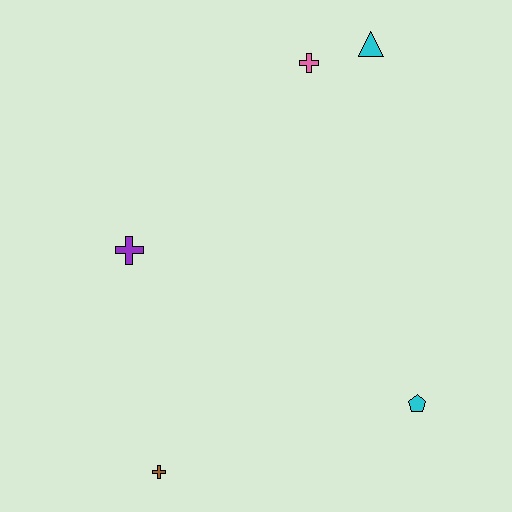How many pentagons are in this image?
There is 1 pentagon.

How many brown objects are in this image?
There is 1 brown object.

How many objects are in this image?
There are 5 objects.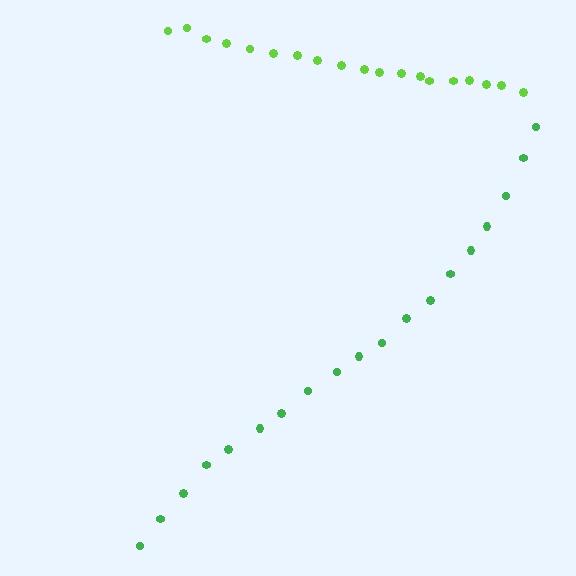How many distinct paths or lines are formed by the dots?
There are 2 distinct paths.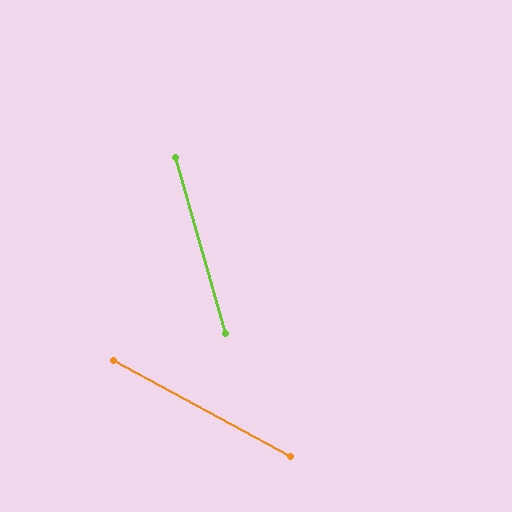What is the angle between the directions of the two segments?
Approximately 46 degrees.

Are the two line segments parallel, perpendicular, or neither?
Neither parallel nor perpendicular — they differ by about 46°.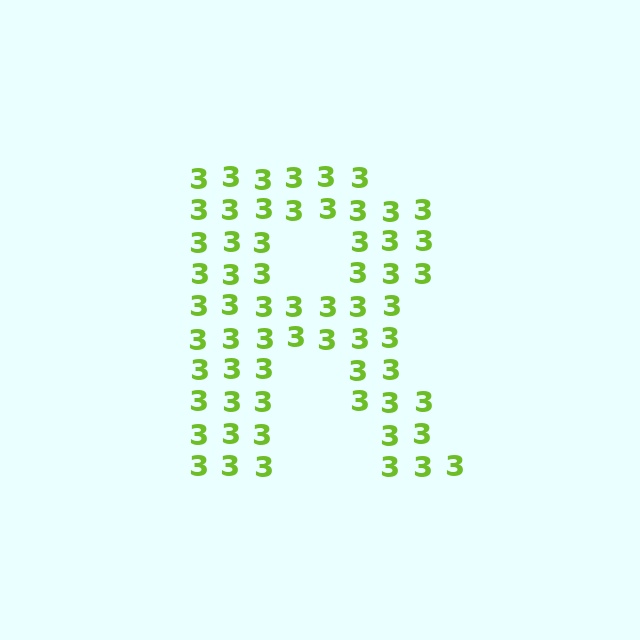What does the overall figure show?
The overall figure shows the letter R.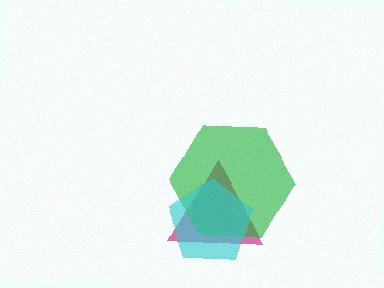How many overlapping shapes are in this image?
There are 3 overlapping shapes in the image.